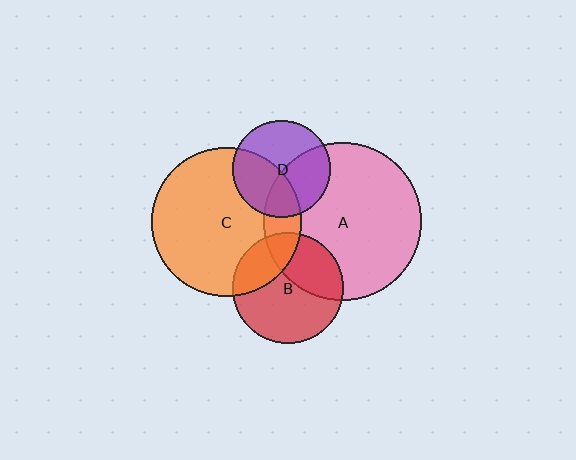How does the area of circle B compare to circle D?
Approximately 1.3 times.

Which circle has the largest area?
Circle A (pink).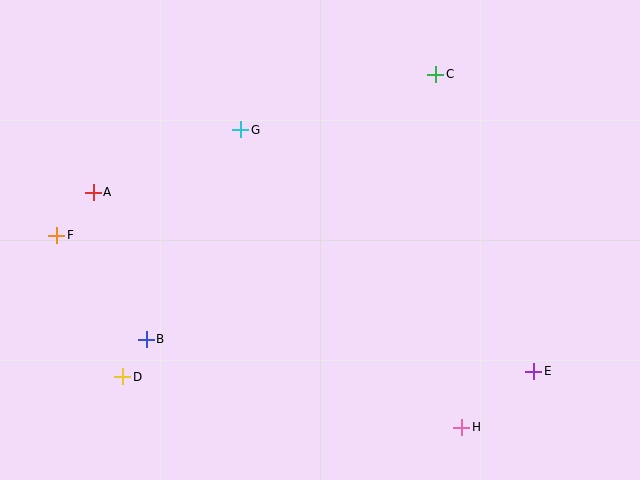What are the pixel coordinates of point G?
Point G is at (241, 130).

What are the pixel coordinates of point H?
Point H is at (462, 427).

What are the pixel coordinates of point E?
Point E is at (534, 371).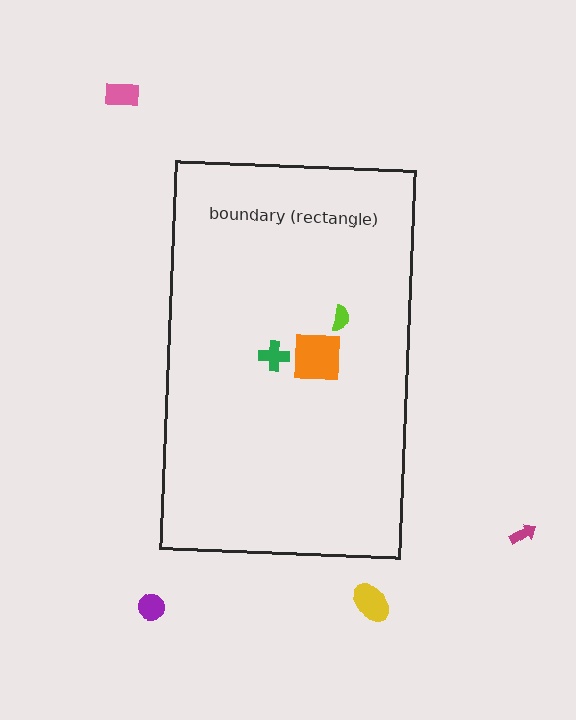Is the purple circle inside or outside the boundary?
Outside.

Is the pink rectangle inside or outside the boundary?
Outside.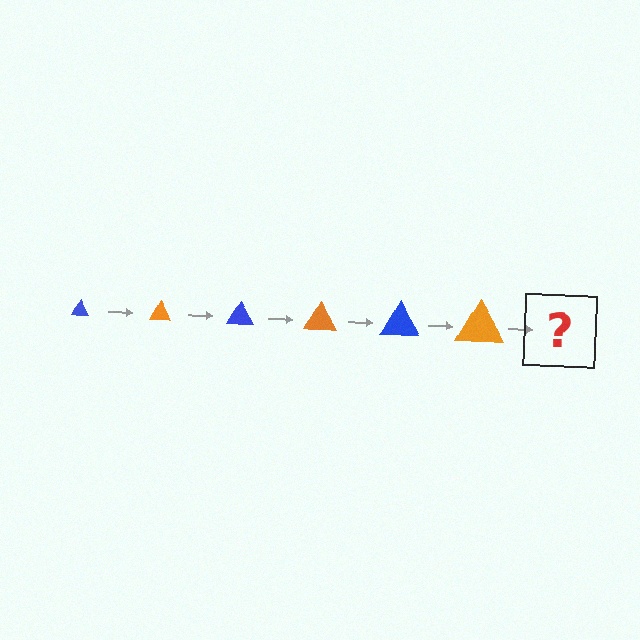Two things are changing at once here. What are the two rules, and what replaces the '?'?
The two rules are that the triangle grows larger each step and the color cycles through blue and orange. The '?' should be a blue triangle, larger than the previous one.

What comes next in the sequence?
The next element should be a blue triangle, larger than the previous one.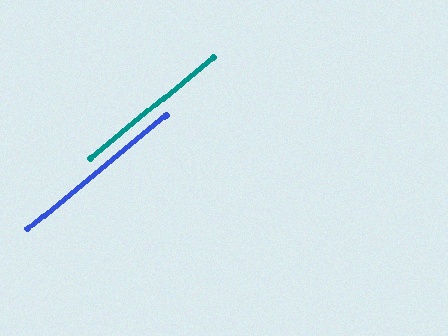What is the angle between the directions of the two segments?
Approximately 0 degrees.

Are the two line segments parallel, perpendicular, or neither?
Parallel — their directions differ by only 0.0°.